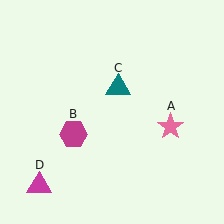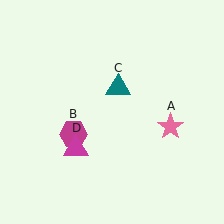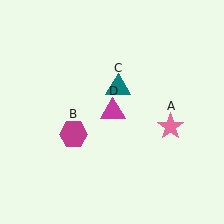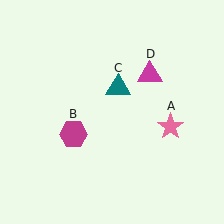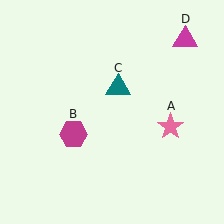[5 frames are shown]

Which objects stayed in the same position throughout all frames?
Pink star (object A) and magenta hexagon (object B) and teal triangle (object C) remained stationary.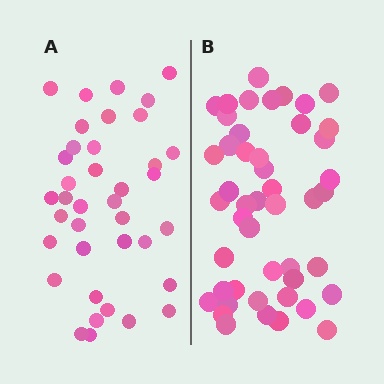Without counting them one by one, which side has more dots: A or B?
Region B (the right region) has more dots.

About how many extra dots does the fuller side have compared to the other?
Region B has roughly 8 or so more dots than region A.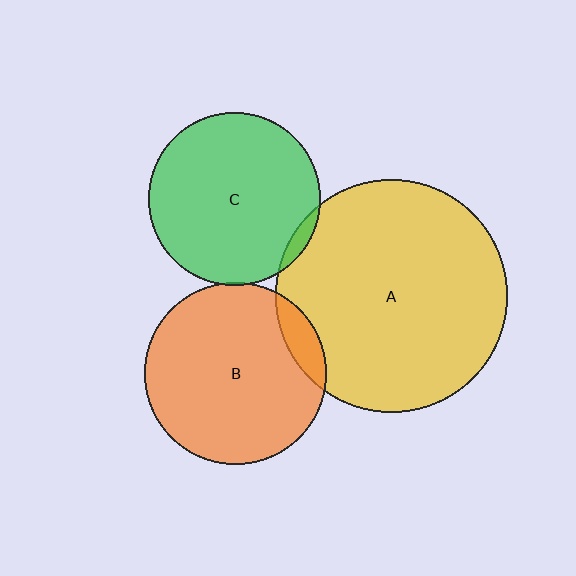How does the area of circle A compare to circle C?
Approximately 1.8 times.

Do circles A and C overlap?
Yes.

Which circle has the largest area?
Circle A (yellow).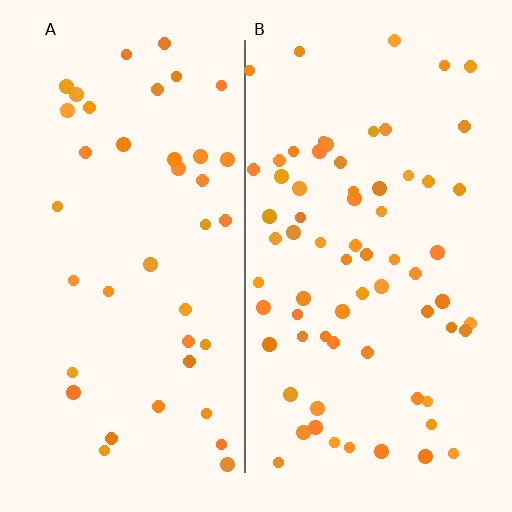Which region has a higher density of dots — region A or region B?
B (the right).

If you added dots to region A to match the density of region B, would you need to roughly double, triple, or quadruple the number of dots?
Approximately double.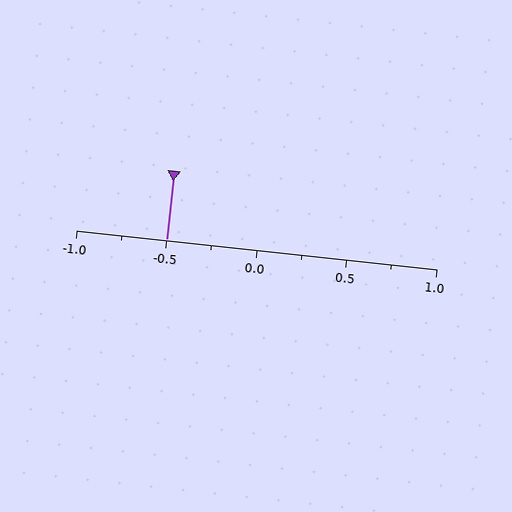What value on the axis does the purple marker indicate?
The marker indicates approximately -0.5.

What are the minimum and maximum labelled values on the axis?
The axis runs from -1.0 to 1.0.